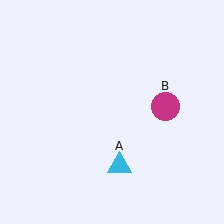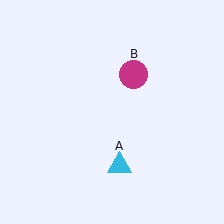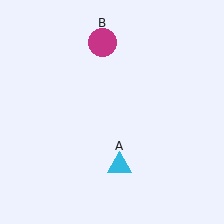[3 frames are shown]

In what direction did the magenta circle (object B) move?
The magenta circle (object B) moved up and to the left.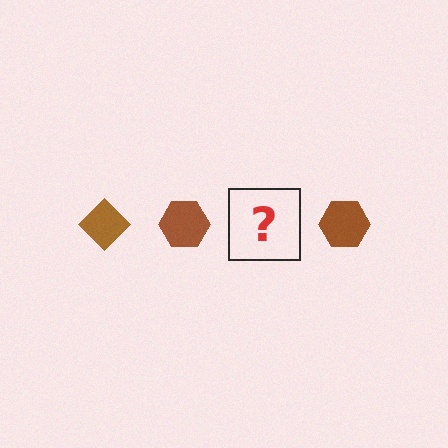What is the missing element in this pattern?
The missing element is a brown diamond.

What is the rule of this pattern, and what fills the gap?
The rule is that the pattern cycles through diamond, hexagon shapes in brown. The gap should be filled with a brown diamond.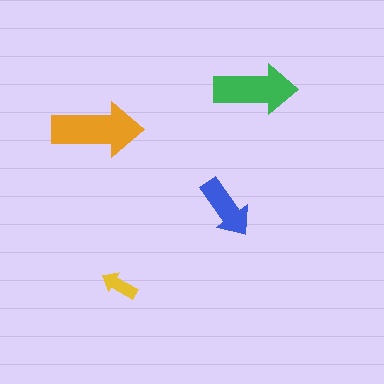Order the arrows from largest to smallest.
the orange one, the green one, the blue one, the yellow one.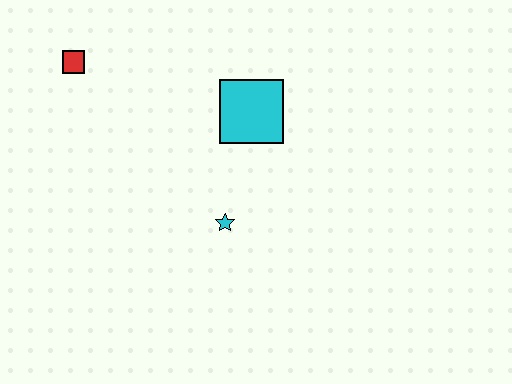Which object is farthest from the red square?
The cyan star is farthest from the red square.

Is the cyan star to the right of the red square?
Yes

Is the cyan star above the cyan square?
No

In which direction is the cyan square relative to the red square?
The cyan square is to the right of the red square.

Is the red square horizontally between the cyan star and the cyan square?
No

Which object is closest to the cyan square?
The cyan star is closest to the cyan square.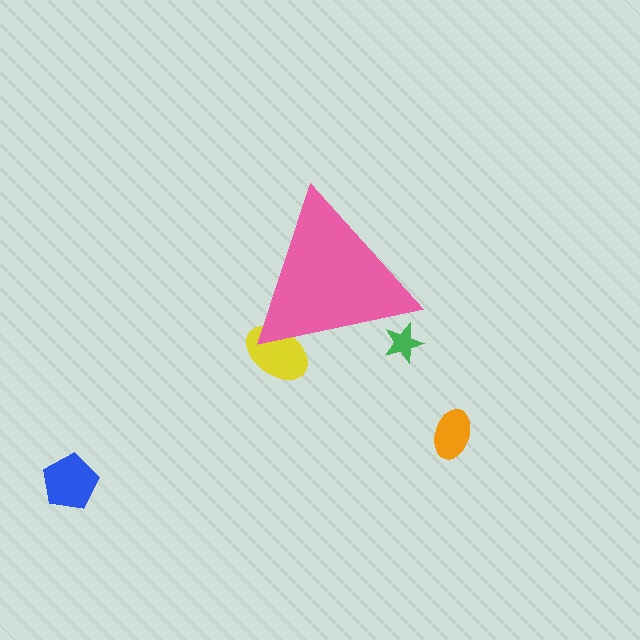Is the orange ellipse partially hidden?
No, the orange ellipse is fully visible.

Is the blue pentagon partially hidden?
No, the blue pentagon is fully visible.